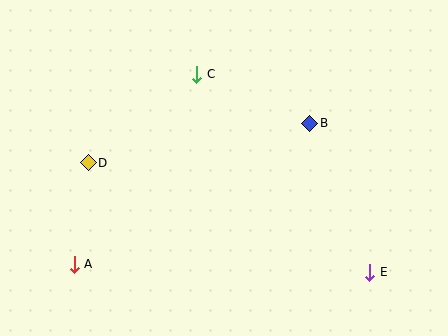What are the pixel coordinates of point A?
Point A is at (74, 264).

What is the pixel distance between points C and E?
The distance between C and E is 263 pixels.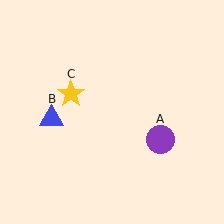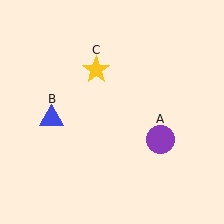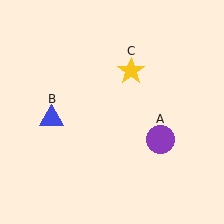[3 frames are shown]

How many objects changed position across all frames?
1 object changed position: yellow star (object C).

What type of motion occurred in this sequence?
The yellow star (object C) rotated clockwise around the center of the scene.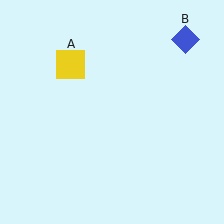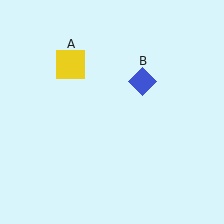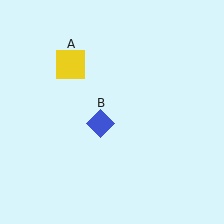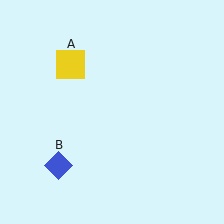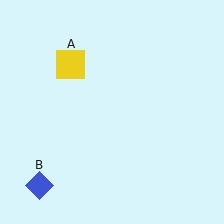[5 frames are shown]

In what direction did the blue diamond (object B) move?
The blue diamond (object B) moved down and to the left.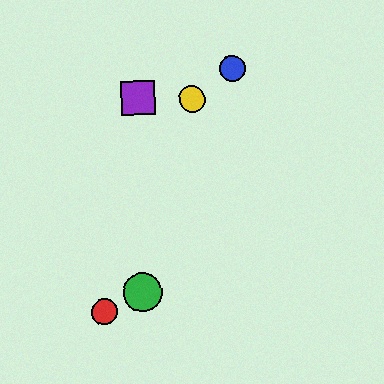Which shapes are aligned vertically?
The green circle, the purple square are aligned vertically.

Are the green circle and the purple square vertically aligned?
Yes, both are at x≈143.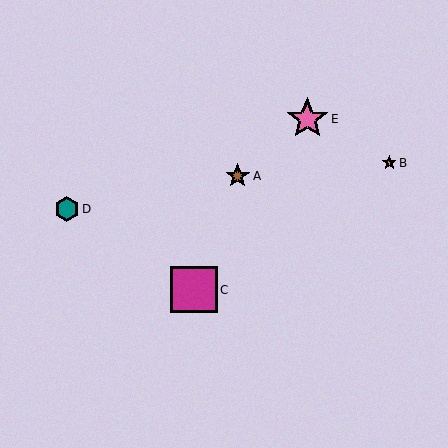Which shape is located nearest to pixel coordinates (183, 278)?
The magenta square (labeled C) at (194, 290) is nearest to that location.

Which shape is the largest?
The magenta square (labeled C) is the largest.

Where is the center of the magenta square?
The center of the magenta square is at (194, 290).